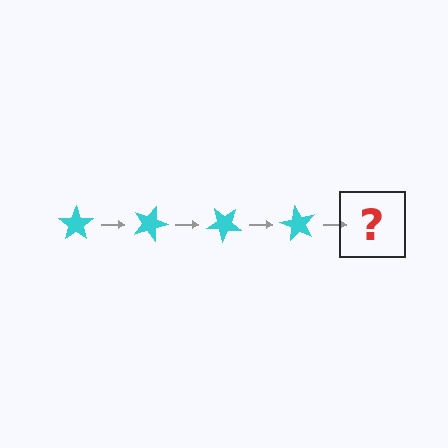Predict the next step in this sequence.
The next step is a cyan star rotated 80 degrees.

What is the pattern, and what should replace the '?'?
The pattern is that the star rotates 20 degrees each step. The '?' should be a cyan star rotated 80 degrees.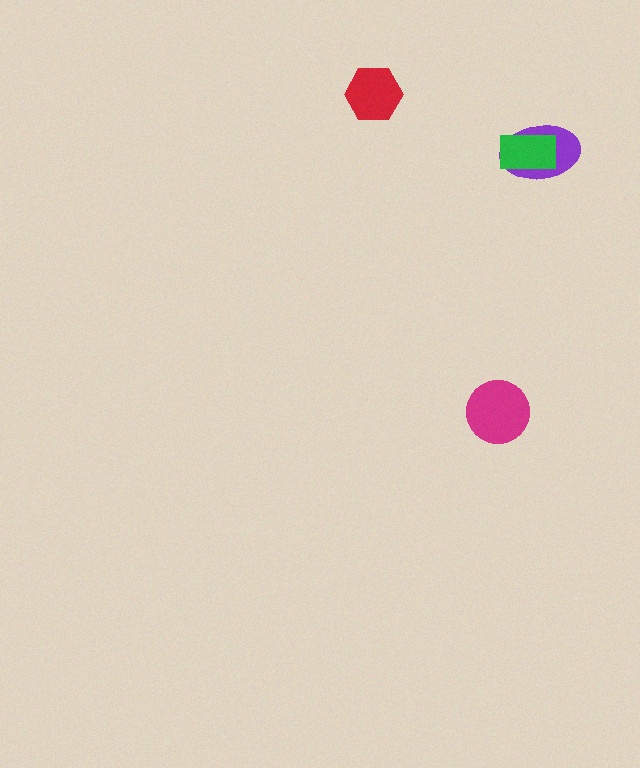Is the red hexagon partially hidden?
No, no other shape covers it.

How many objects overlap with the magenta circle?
0 objects overlap with the magenta circle.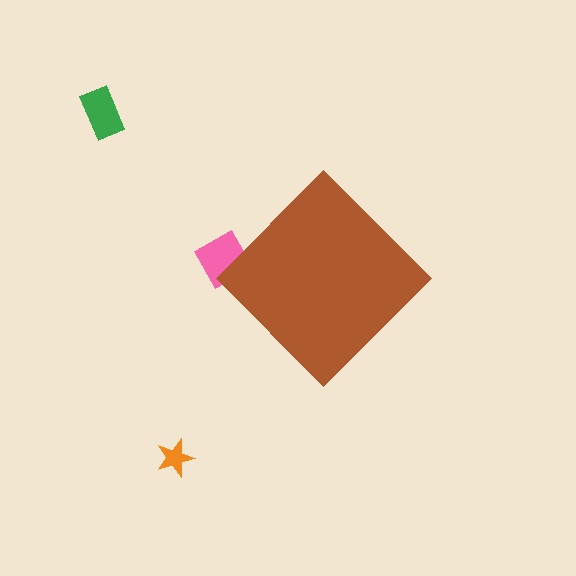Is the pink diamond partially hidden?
Yes, the pink diamond is partially hidden behind the brown diamond.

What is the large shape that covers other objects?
A brown diamond.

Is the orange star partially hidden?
No, the orange star is fully visible.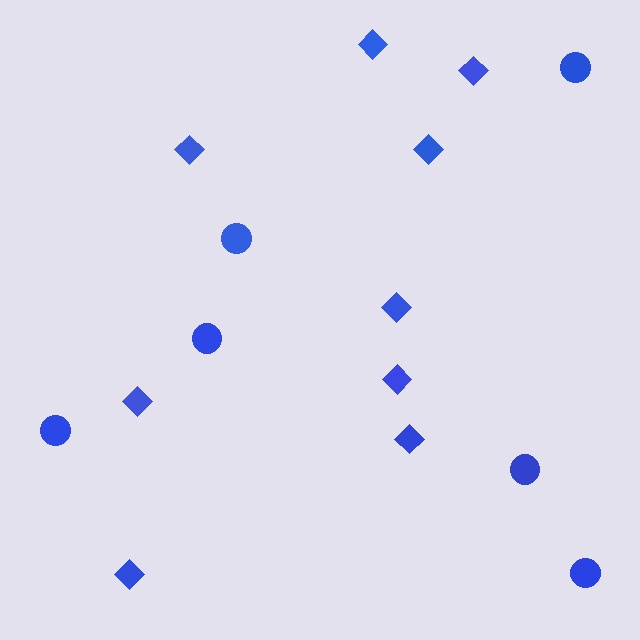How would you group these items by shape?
There are 2 groups: one group of circles (6) and one group of diamonds (9).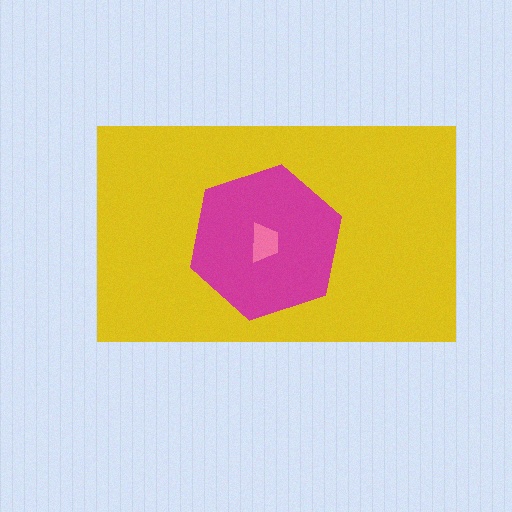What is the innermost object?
The pink trapezoid.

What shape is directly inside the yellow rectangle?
The magenta hexagon.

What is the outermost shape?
The yellow rectangle.